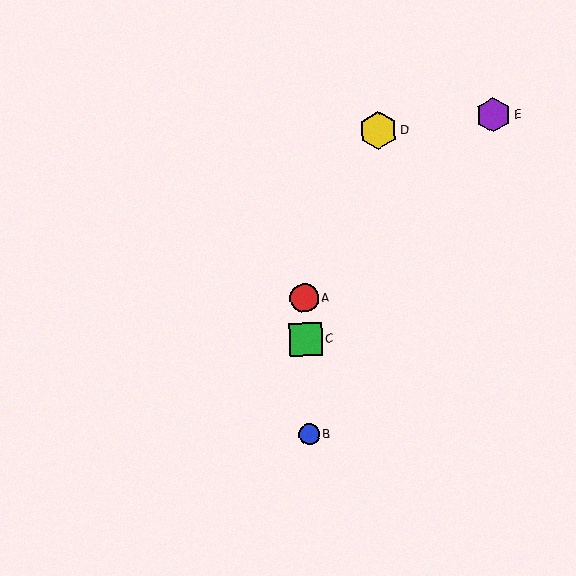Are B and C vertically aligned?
Yes, both are at x≈309.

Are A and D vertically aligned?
No, A is at x≈304 and D is at x≈378.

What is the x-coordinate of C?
Object C is at x≈306.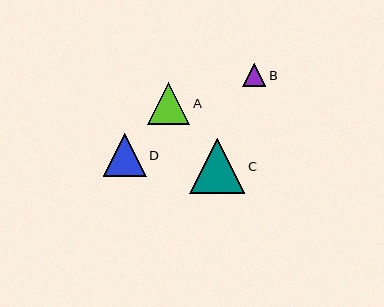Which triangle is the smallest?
Triangle B is the smallest with a size of approximately 23 pixels.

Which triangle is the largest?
Triangle C is the largest with a size of approximately 55 pixels.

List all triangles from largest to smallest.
From largest to smallest: C, D, A, B.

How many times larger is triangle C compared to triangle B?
Triangle C is approximately 2.4 times the size of triangle B.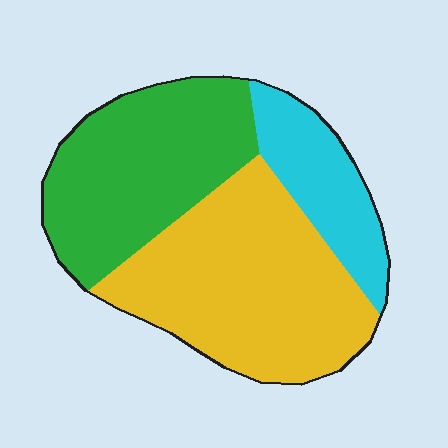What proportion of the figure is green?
Green covers around 35% of the figure.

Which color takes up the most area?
Yellow, at roughly 45%.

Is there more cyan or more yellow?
Yellow.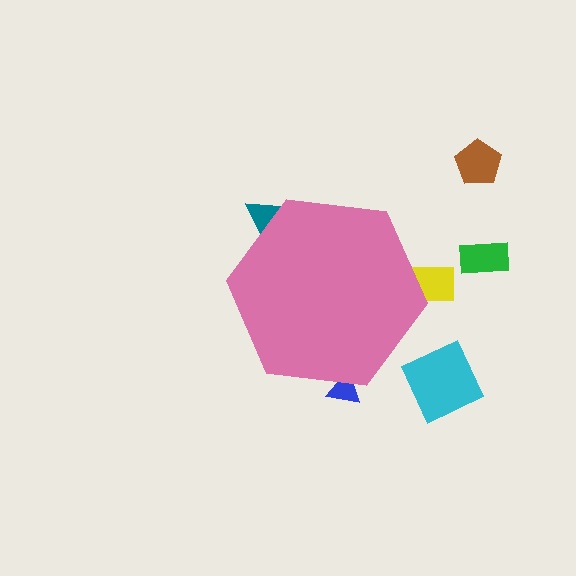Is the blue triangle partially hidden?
Yes, the blue triangle is partially hidden behind the pink hexagon.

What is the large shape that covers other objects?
A pink hexagon.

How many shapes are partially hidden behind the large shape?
3 shapes are partially hidden.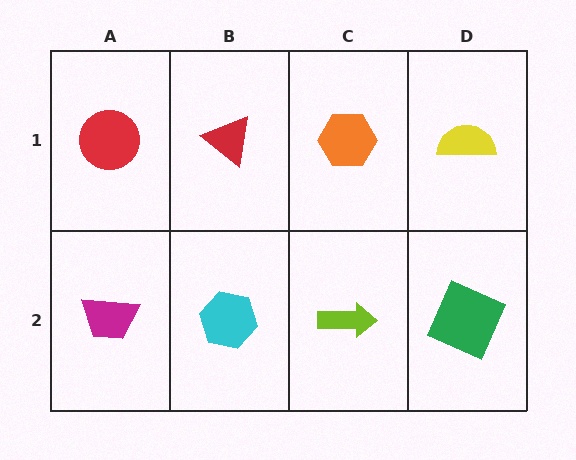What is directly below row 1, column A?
A magenta trapezoid.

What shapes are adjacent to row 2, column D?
A yellow semicircle (row 1, column D), a lime arrow (row 2, column C).